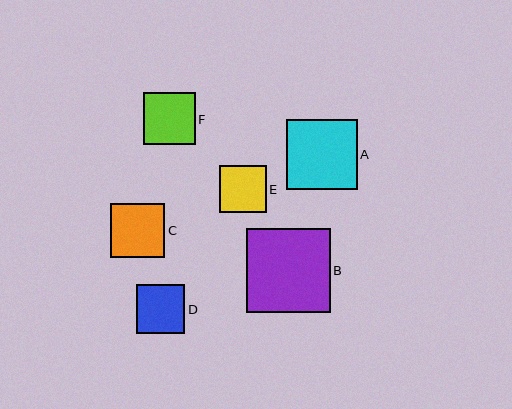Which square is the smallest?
Square E is the smallest with a size of approximately 47 pixels.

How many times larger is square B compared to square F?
Square B is approximately 1.6 times the size of square F.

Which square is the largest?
Square B is the largest with a size of approximately 84 pixels.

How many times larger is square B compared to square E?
Square B is approximately 1.8 times the size of square E.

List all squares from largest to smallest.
From largest to smallest: B, A, C, F, D, E.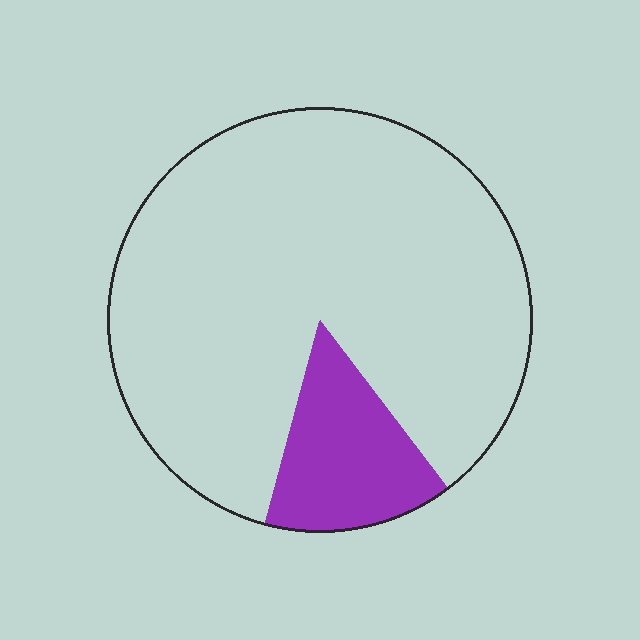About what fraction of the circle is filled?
About one sixth (1/6).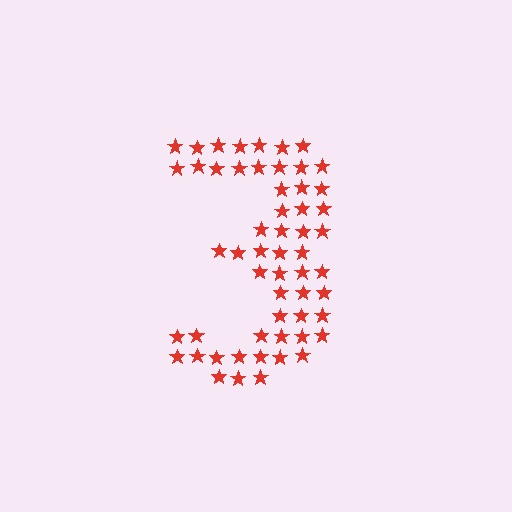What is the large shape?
The large shape is the digit 3.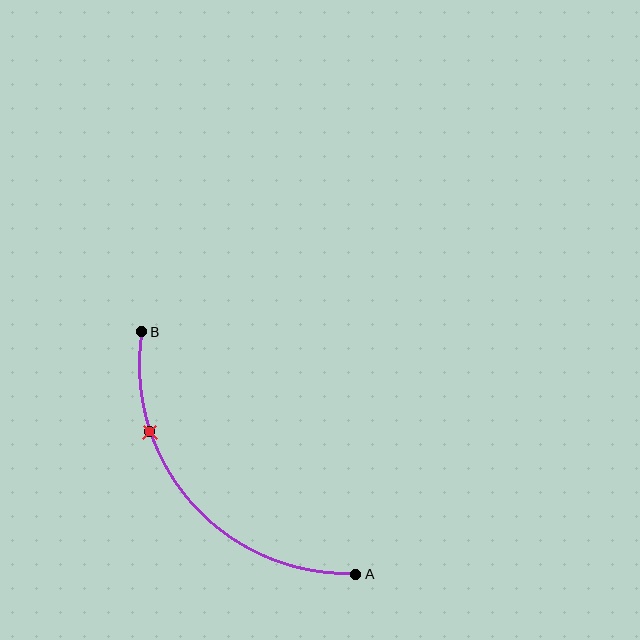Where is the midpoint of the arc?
The arc midpoint is the point on the curve farthest from the straight line joining A and B. It sits below and to the left of that line.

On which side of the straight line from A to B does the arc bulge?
The arc bulges below and to the left of the straight line connecting A and B.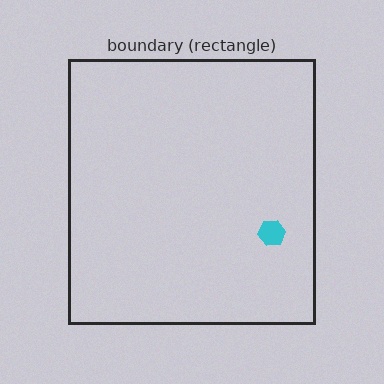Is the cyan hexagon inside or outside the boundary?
Inside.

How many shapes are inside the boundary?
1 inside, 0 outside.